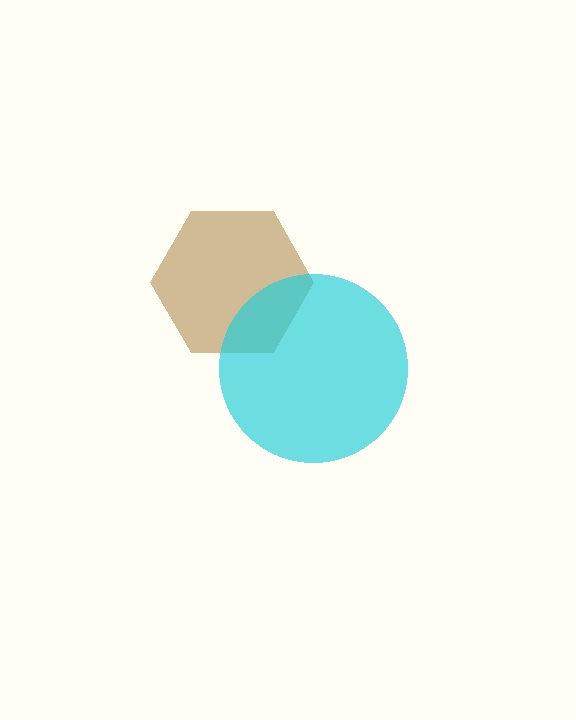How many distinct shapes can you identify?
There are 2 distinct shapes: a brown hexagon, a cyan circle.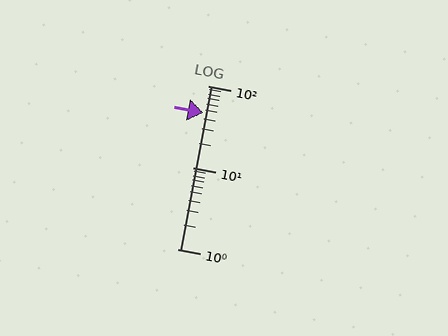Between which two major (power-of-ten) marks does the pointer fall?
The pointer is between 10 and 100.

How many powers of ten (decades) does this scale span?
The scale spans 2 decades, from 1 to 100.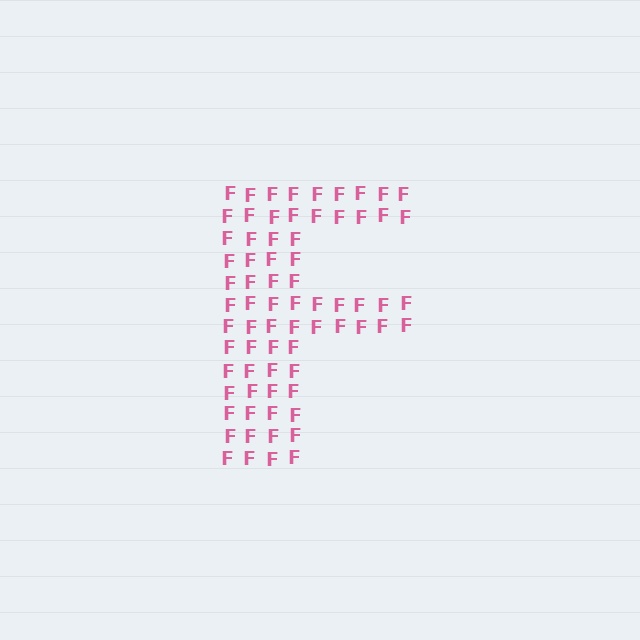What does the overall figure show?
The overall figure shows the letter F.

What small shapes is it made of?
It is made of small letter F's.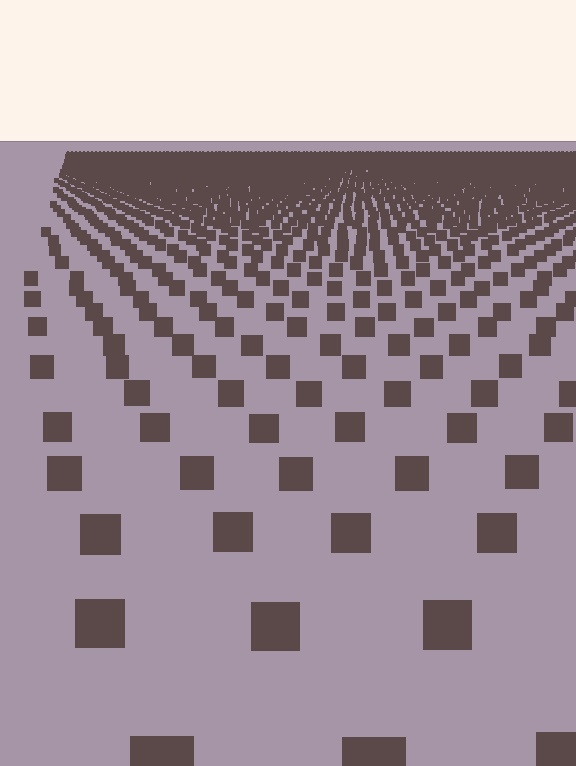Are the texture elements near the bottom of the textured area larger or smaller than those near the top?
Larger. Near the bottom, elements are closer to the viewer and appear at a bigger on-screen size.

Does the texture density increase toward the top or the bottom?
Density increases toward the top.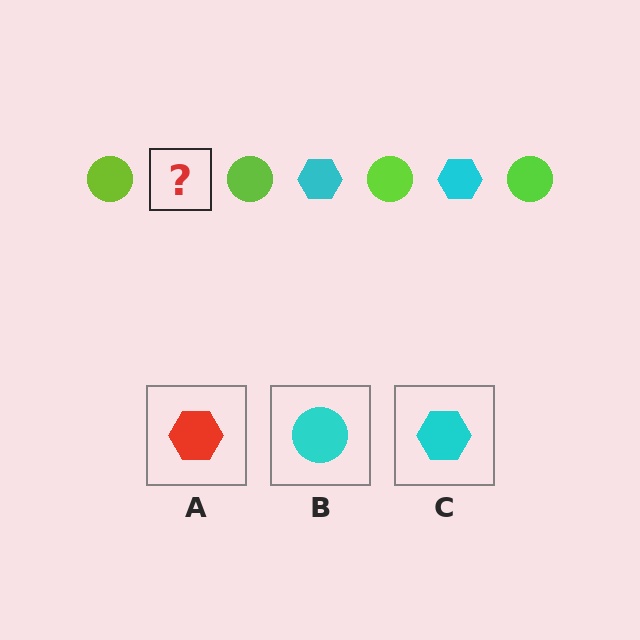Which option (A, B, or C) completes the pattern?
C.